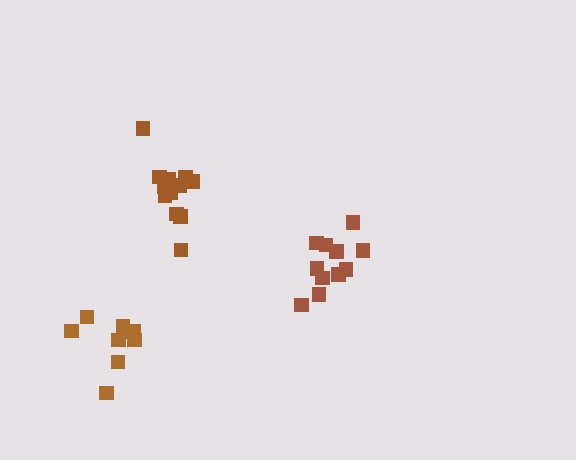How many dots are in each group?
Group 1: 8 dots, Group 2: 11 dots, Group 3: 13 dots (32 total).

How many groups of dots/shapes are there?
There are 3 groups.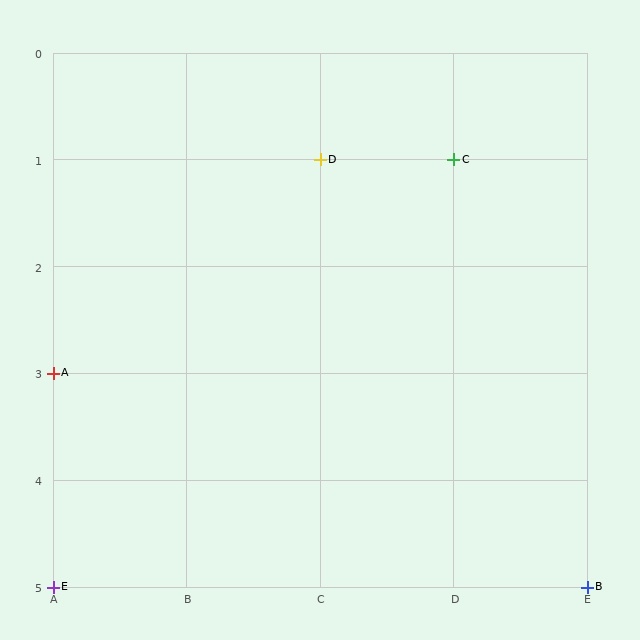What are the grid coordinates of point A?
Point A is at grid coordinates (A, 3).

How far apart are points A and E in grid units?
Points A and E are 2 rows apart.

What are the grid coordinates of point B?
Point B is at grid coordinates (E, 5).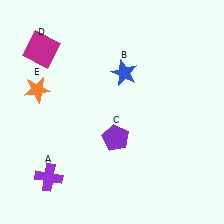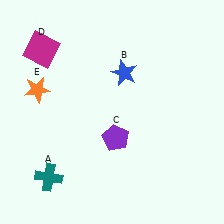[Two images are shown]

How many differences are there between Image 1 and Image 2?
There is 1 difference between the two images.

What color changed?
The cross (A) changed from purple in Image 1 to teal in Image 2.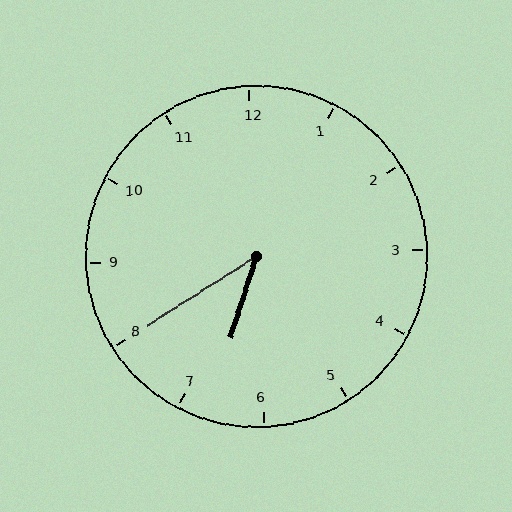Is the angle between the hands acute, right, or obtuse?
It is acute.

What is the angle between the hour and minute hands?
Approximately 40 degrees.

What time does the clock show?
6:40.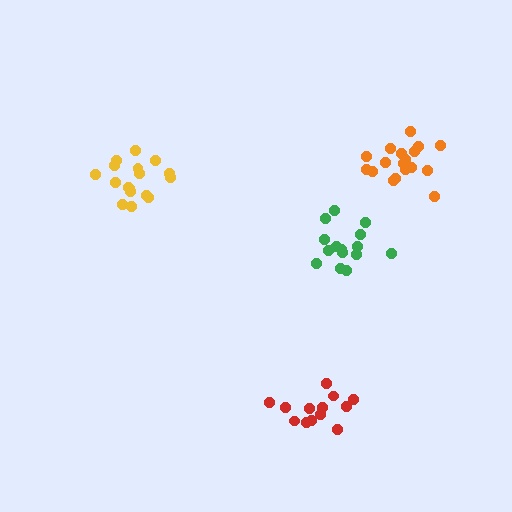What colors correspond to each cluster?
The clusters are colored: green, yellow, orange, red.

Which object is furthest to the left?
The yellow cluster is leftmost.